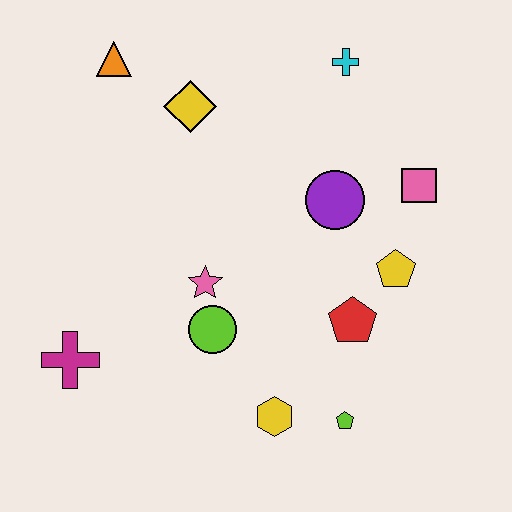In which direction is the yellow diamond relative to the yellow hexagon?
The yellow diamond is above the yellow hexagon.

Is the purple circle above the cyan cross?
No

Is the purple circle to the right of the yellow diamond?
Yes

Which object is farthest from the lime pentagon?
The orange triangle is farthest from the lime pentagon.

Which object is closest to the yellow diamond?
The orange triangle is closest to the yellow diamond.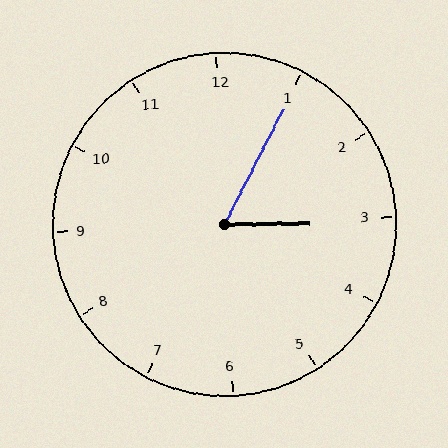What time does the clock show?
3:05.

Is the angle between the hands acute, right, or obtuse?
It is acute.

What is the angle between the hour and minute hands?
Approximately 62 degrees.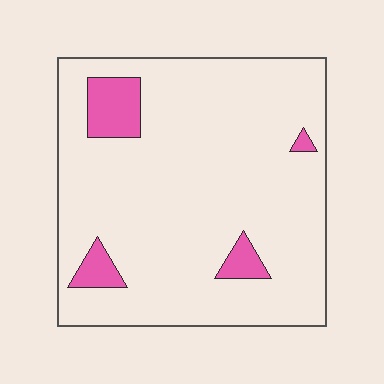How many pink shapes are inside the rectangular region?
4.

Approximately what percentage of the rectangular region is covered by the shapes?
Approximately 10%.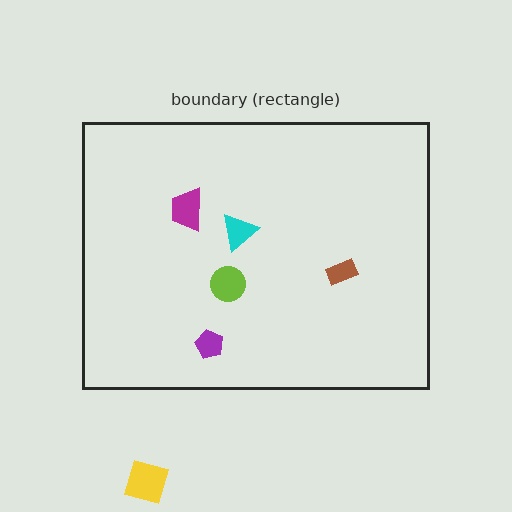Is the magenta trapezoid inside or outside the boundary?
Inside.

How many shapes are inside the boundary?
5 inside, 1 outside.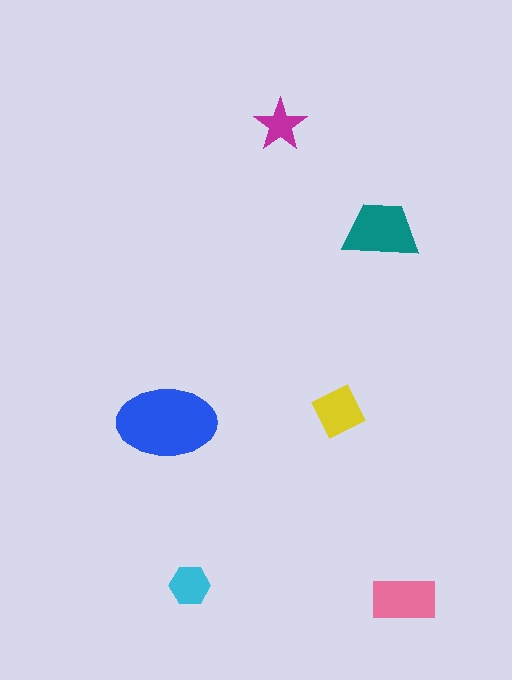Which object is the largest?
The blue ellipse.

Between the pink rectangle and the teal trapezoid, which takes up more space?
The teal trapezoid.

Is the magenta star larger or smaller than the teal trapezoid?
Smaller.